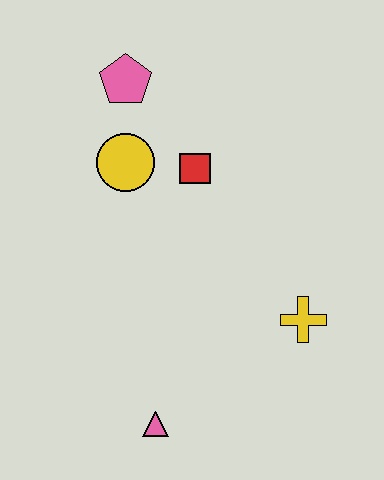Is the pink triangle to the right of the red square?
No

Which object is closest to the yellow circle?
The red square is closest to the yellow circle.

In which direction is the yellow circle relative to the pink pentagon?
The yellow circle is below the pink pentagon.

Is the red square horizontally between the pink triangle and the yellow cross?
Yes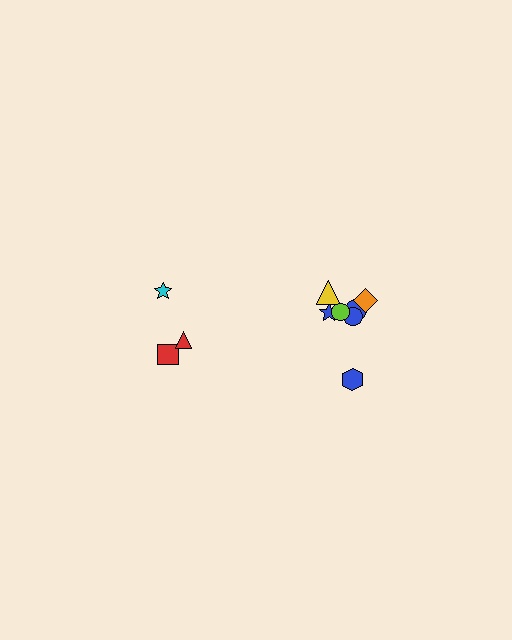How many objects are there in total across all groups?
There are 10 objects.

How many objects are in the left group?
There are 3 objects.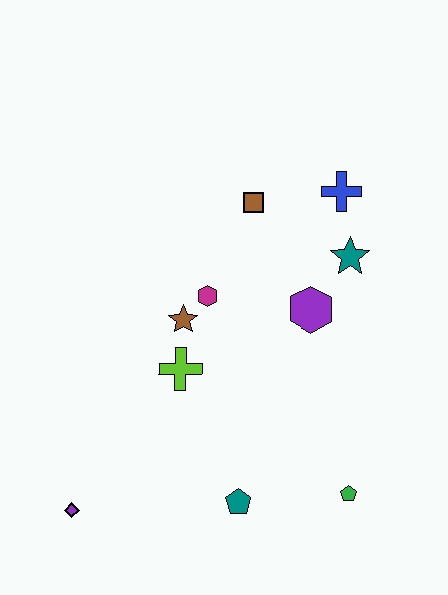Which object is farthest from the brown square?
The purple diamond is farthest from the brown square.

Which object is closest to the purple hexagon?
The teal star is closest to the purple hexagon.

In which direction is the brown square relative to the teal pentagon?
The brown square is above the teal pentagon.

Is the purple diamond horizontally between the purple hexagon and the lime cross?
No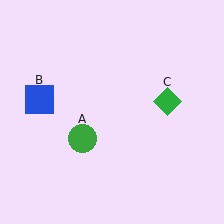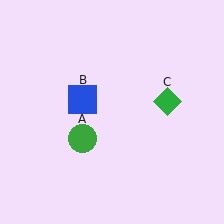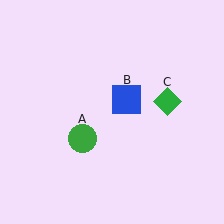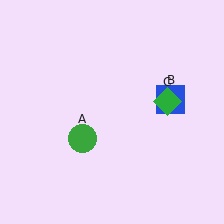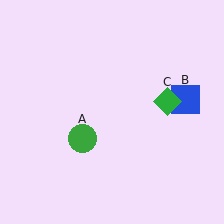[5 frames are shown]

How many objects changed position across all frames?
1 object changed position: blue square (object B).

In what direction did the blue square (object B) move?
The blue square (object B) moved right.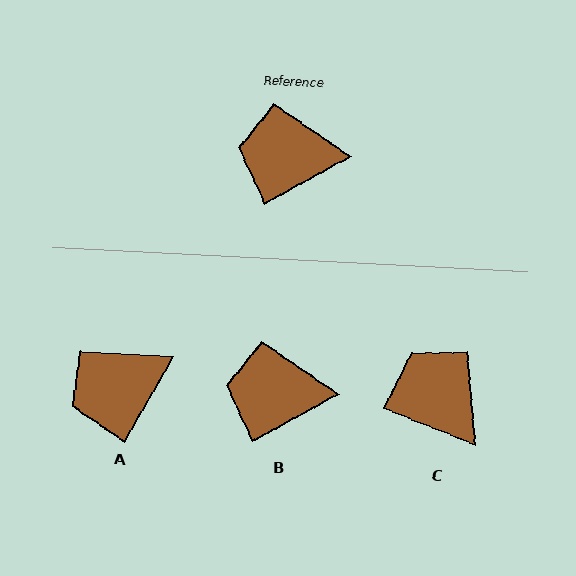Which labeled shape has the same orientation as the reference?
B.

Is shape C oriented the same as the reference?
No, it is off by about 51 degrees.